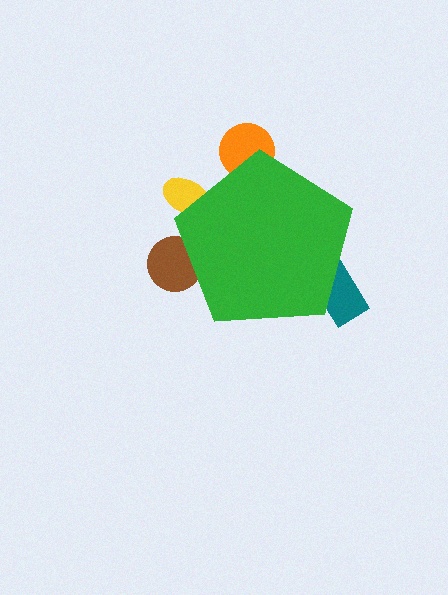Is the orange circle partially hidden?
Yes, the orange circle is partially hidden behind the green pentagon.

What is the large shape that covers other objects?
A green pentagon.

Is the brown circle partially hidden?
Yes, the brown circle is partially hidden behind the green pentagon.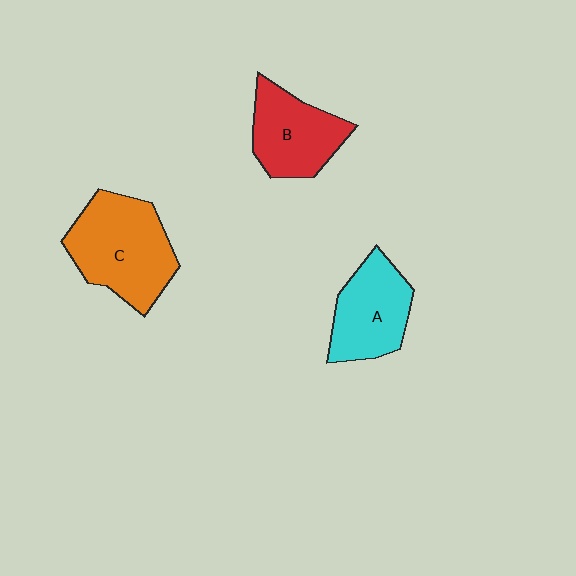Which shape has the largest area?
Shape C (orange).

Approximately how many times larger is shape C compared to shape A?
Approximately 1.4 times.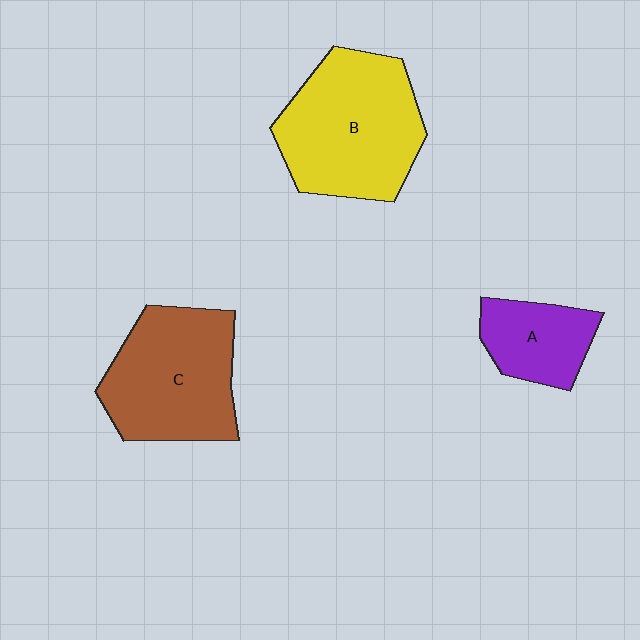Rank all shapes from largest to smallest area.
From largest to smallest: B (yellow), C (brown), A (purple).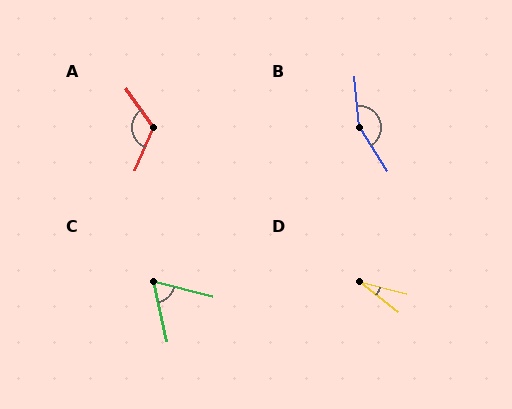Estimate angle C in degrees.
Approximately 63 degrees.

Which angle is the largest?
B, at approximately 153 degrees.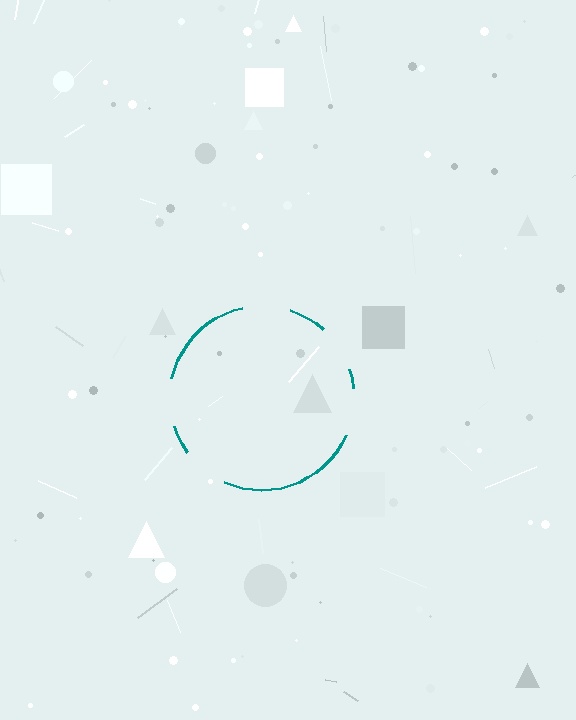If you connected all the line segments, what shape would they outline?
They would outline a circle.